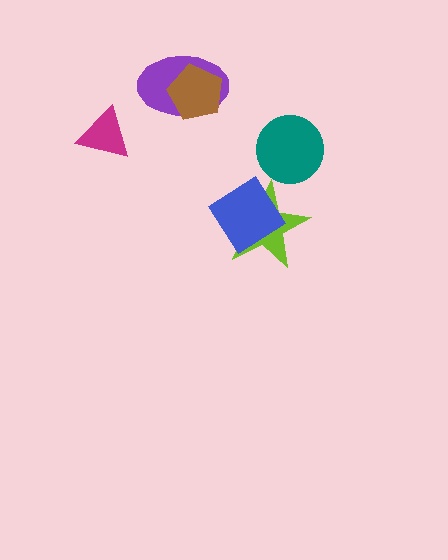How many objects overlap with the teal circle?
0 objects overlap with the teal circle.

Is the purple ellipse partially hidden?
Yes, it is partially covered by another shape.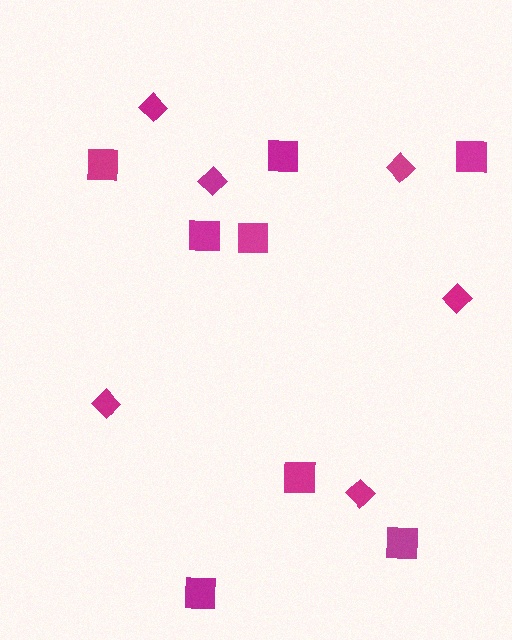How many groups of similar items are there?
There are 2 groups: one group of squares (8) and one group of diamonds (6).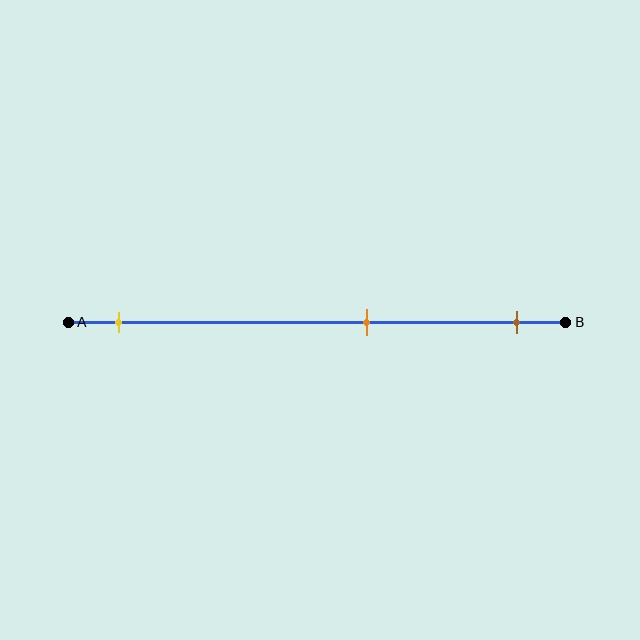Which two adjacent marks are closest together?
The orange and brown marks are the closest adjacent pair.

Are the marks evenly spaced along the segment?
No, the marks are not evenly spaced.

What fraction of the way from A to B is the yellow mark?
The yellow mark is approximately 10% (0.1) of the way from A to B.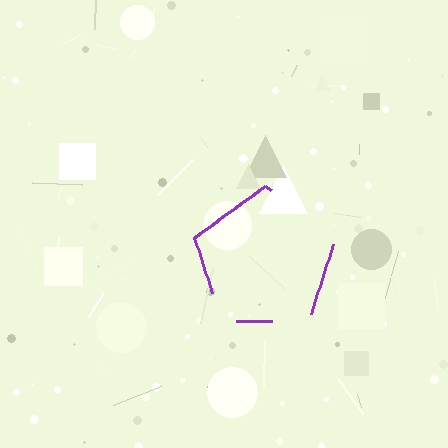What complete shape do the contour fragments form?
The contour fragments form a pentagon.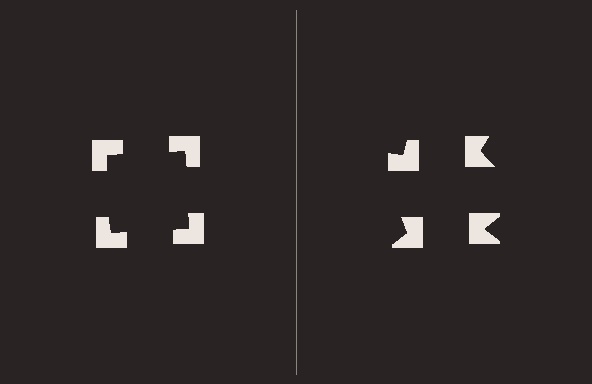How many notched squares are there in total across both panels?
8 — 4 on each side.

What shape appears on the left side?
An illusory square.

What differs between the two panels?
The notched squares are positioned identically on both sides; only the wedge orientations differ. On the left they align to a square; on the right they are misaligned.